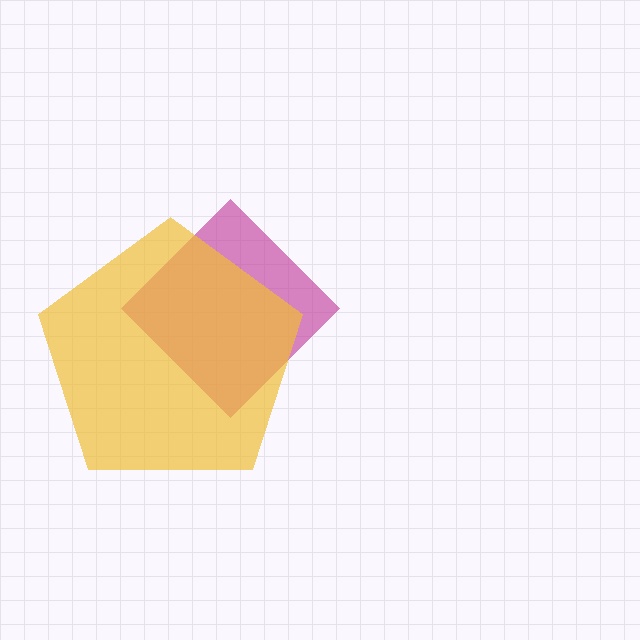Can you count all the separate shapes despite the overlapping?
Yes, there are 2 separate shapes.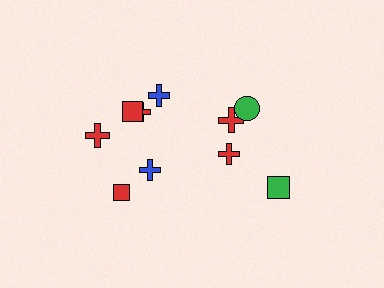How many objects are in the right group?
There are 4 objects.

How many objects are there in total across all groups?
There are 10 objects.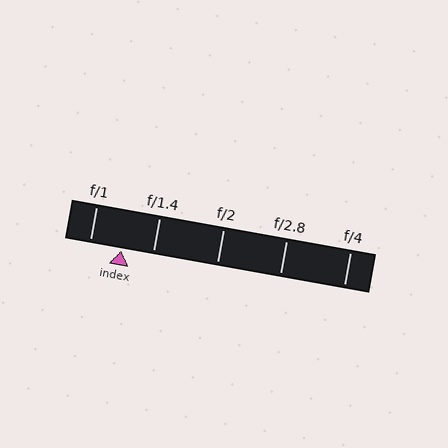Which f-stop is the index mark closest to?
The index mark is closest to f/1.4.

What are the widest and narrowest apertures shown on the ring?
The widest aperture shown is f/1 and the narrowest is f/4.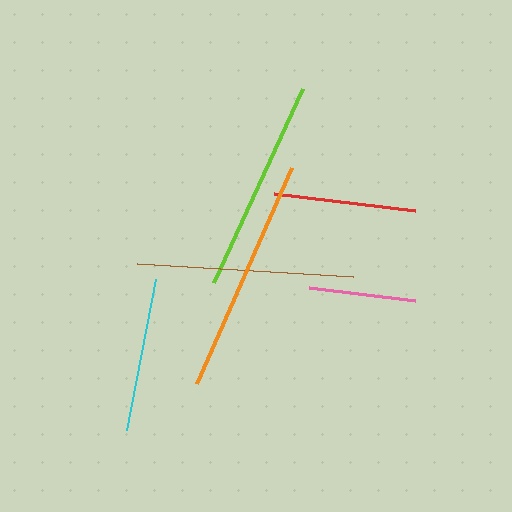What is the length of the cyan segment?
The cyan segment is approximately 154 pixels long.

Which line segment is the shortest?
The pink line is the shortest at approximately 106 pixels.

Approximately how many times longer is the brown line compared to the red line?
The brown line is approximately 1.5 times the length of the red line.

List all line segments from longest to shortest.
From longest to shortest: orange, brown, lime, cyan, red, pink.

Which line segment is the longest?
The orange line is the longest at approximately 236 pixels.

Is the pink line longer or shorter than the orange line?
The orange line is longer than the pink line.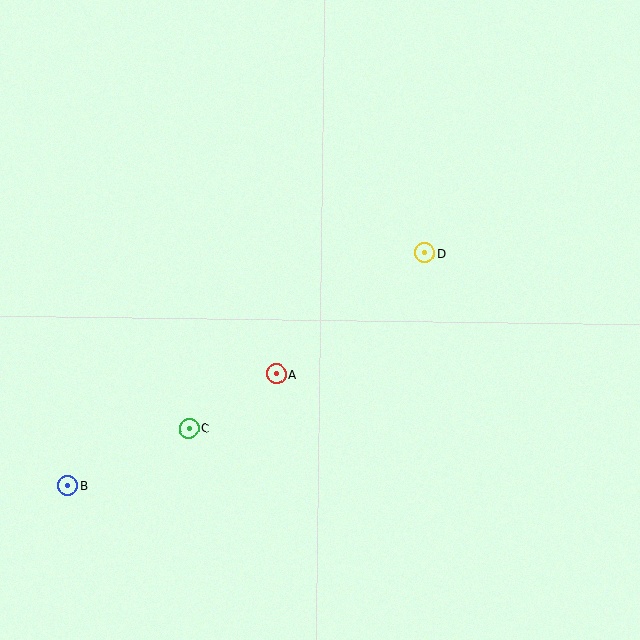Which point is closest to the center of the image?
Point A at (277, 374) is closest to the center.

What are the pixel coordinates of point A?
Point A is at (277, 374).